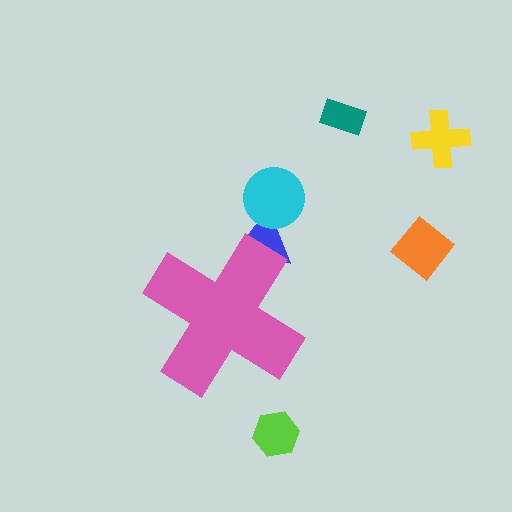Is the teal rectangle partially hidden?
No, the teal rectangle is fully visible.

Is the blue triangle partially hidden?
Yes, the blue triangle is partially hidden behind the pink cross.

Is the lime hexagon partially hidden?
No, the lime hexagon is fully visible.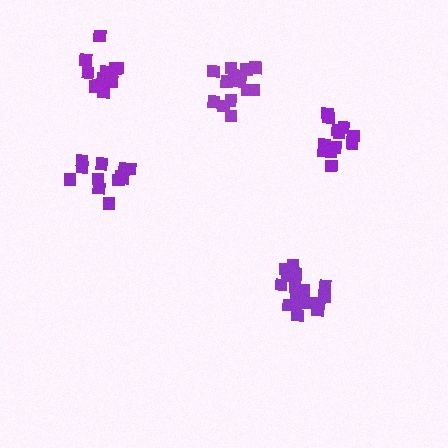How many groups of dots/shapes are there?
There are 5 groups.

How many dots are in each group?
Group 1: 17 dots, Group 2: 13 dots, Group 3: 13 dots, Group 4: 13 dots, Group 5: 14 dots (70 total).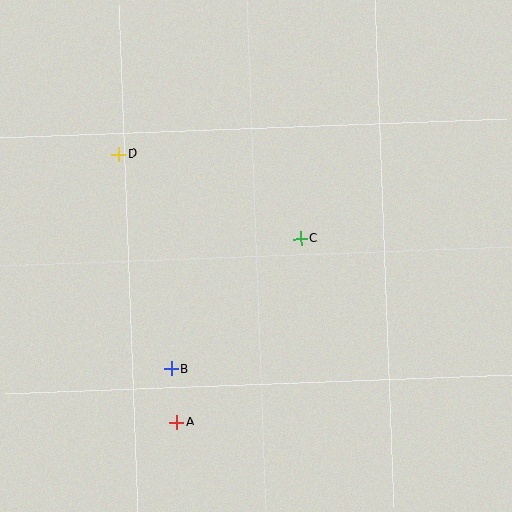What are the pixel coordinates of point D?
Point D is at (119, 154).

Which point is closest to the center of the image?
Point C at (300, 239) is closest to the center.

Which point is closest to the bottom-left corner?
Point A is closest to the bottom-left corner.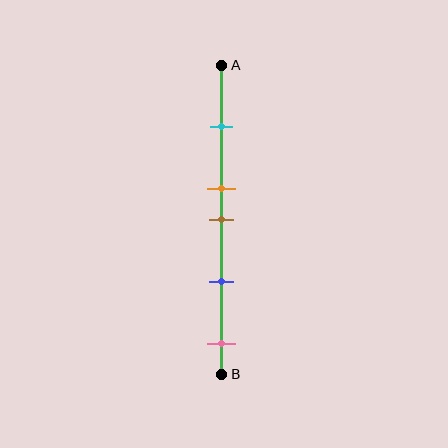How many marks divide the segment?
There are 5 marks dividing the segment.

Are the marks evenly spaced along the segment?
No, the marks are not evenly spaced.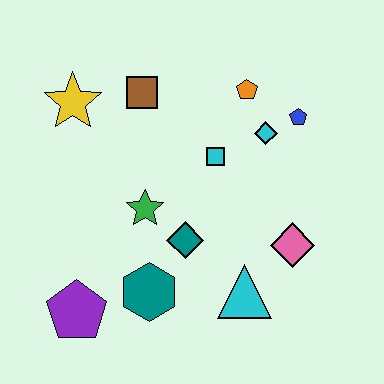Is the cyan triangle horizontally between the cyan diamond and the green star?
Yes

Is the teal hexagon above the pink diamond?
No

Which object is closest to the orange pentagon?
The cyan diamond is closest to the orange pentagon.